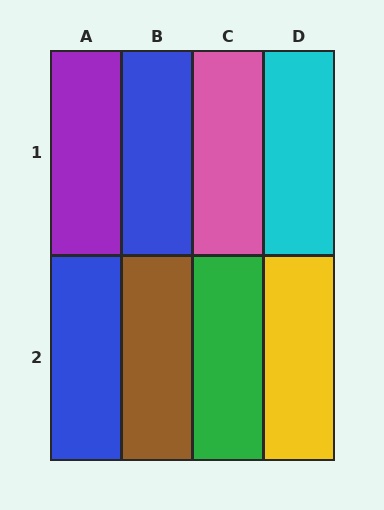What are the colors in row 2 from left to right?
Blue, brown, green, yellow.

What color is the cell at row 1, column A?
Purple.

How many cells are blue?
2 cells are blue.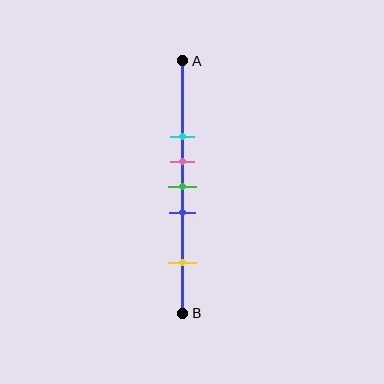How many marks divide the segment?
There are 5 marks dividing the segment.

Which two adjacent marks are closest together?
The pink and green marks are the closest adjacent pair.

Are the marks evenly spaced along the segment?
No, the marks are not evenly spaced.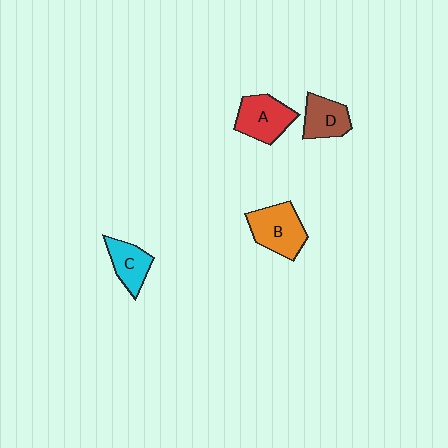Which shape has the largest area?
Shape B (orange).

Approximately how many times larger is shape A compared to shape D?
Approximately 1.2 times.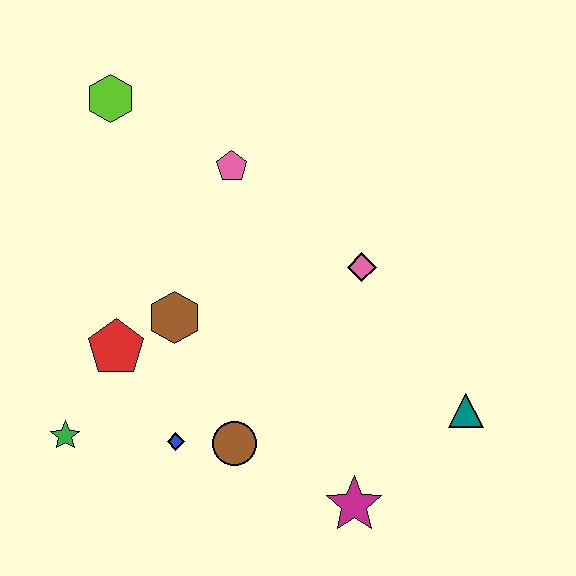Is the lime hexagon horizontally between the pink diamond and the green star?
Yes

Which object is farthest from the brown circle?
The lime hexagon is farthest from the brown circle.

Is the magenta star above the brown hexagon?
No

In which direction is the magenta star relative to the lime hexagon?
The magenta star is below the lime hexagon.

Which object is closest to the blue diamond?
The brown circle is closest to the blue diamond.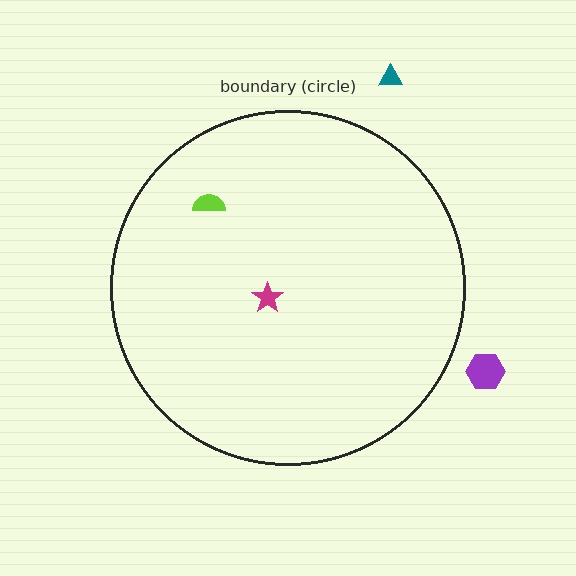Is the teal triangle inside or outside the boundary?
Outside.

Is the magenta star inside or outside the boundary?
Inside.